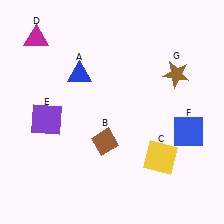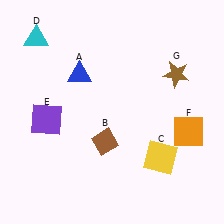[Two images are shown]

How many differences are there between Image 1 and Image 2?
There are 2 differences between the two images.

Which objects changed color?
D changed from magenta to cyan. F changed from blue to orange.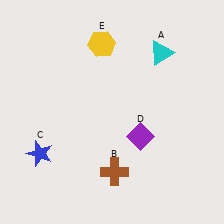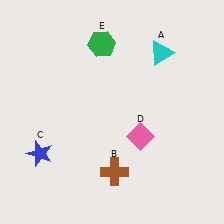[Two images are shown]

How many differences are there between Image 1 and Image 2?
There are 2 differences between the two images.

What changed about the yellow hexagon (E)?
In Image 1, E is yellow. In Image 2, it changed to green.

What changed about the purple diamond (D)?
In Image 1, D is purple. In Image 2, it changed to pink.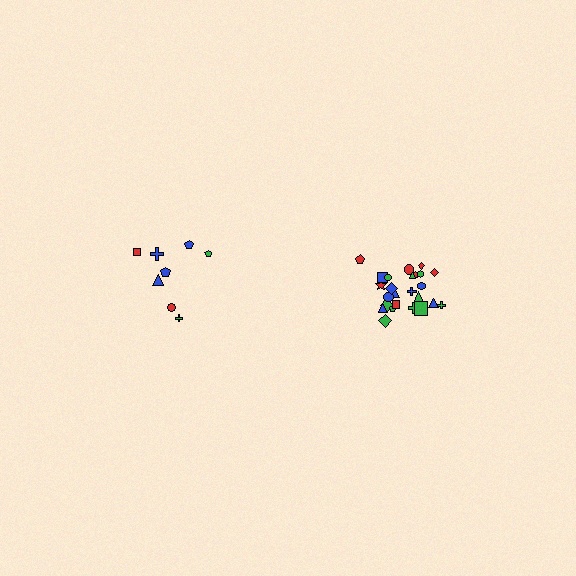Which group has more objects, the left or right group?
The right group.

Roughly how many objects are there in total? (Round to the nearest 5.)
Roughly 35 objects in total.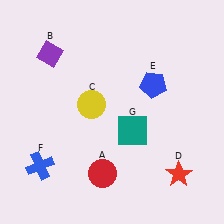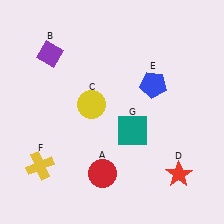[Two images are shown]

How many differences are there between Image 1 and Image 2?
There is 1 difference between the two images.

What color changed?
The cross (F) changed from blue in Image 1 to yellow in Image 2.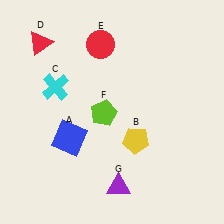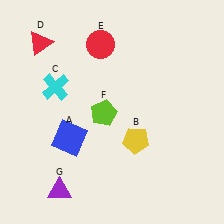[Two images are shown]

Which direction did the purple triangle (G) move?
The purple triangle (G) moved left.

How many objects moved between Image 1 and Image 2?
1 object moved between the two images.